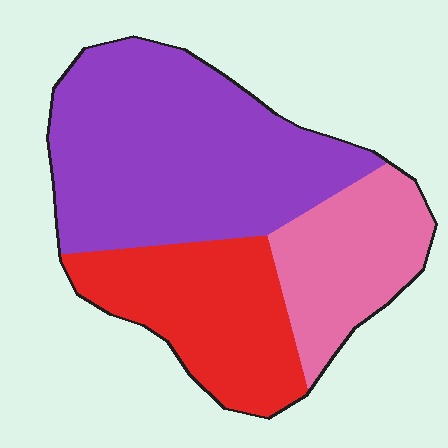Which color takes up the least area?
Pink, at roughly 20%.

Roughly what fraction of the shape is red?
Red covers 28% of the shape.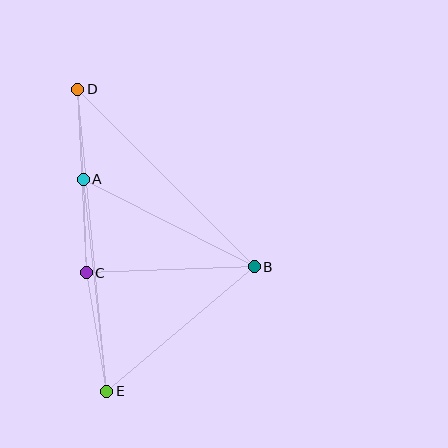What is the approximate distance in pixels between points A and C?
The distance between A and C is approximately 93 pixels.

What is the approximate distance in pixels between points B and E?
The distance between B and E is approximately 193 pixels.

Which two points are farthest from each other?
Points D and E are farthest from each other.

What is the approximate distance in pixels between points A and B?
The distance between A and B is approximately 192 pixels.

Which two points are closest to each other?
Points A and D are closest to each other.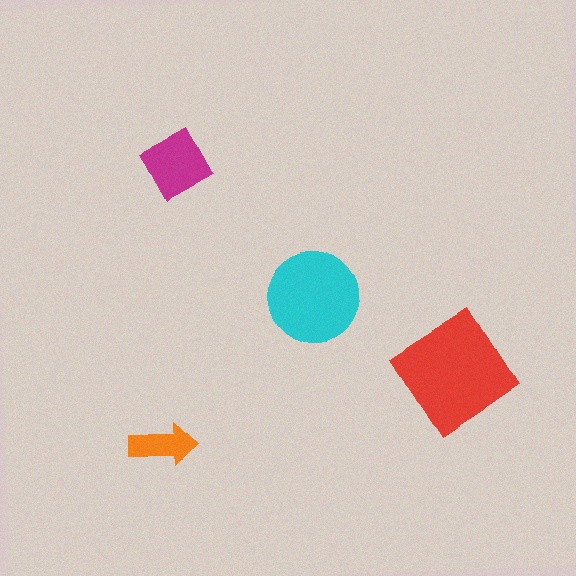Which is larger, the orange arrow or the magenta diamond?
The magenta diamond.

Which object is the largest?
The red diamond.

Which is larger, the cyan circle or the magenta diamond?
The cyan circle.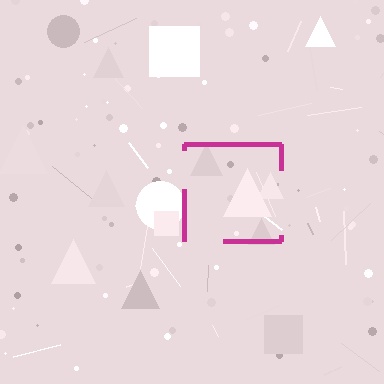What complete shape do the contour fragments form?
The contour fragments form a square.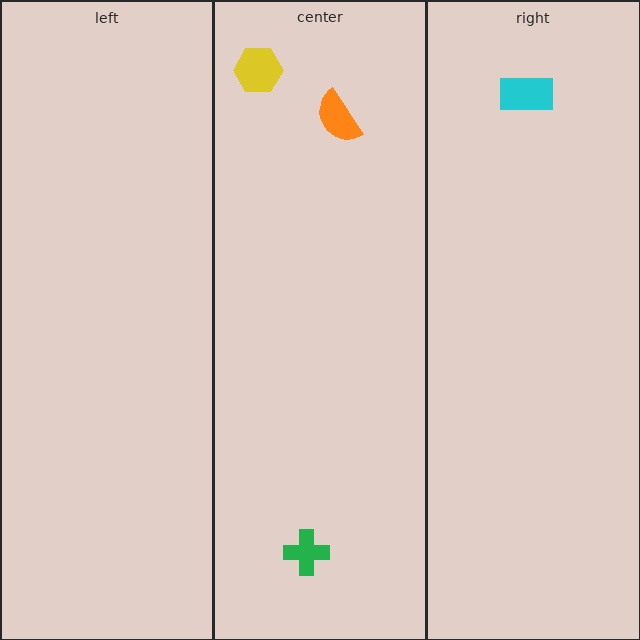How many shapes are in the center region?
3.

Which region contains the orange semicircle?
The center region.